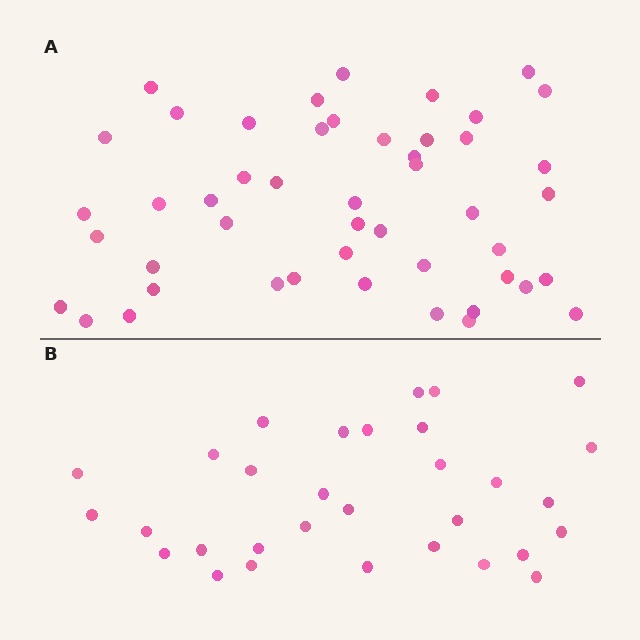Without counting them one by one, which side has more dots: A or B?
Region A (the top region) has more dots.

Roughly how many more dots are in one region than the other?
Region A has approximately 15 more dots than region B.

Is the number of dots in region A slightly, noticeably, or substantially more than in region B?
Region A has substantially more. The ratio is roughly 1.5 to 1.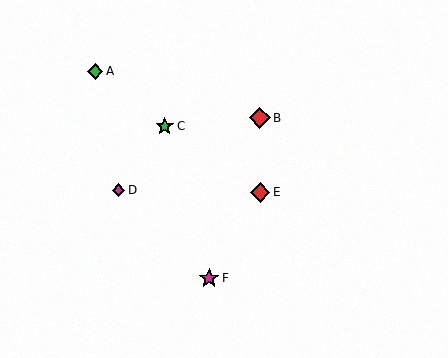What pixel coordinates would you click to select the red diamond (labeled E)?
Click at (260, 192) to select the red diamond E.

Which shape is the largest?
The red diamond (labeled B) is the largest.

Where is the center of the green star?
The center of the green star is at (165, 126).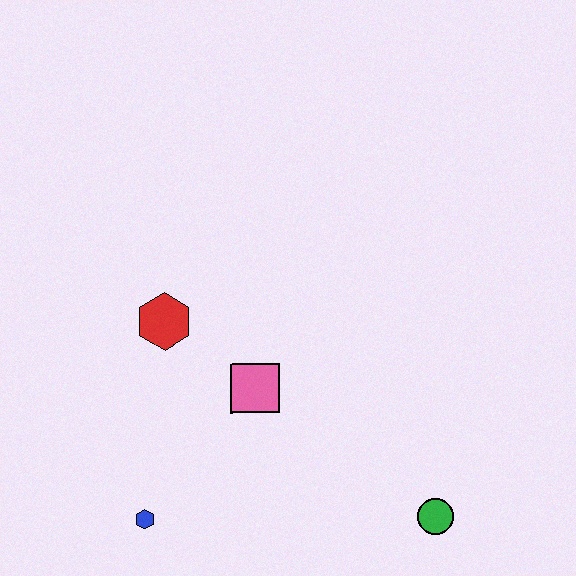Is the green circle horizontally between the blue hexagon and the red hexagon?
No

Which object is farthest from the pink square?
The green circle is farthest from the pink square.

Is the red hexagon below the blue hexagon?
No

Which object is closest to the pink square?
The red hexagon is closest to the pink square.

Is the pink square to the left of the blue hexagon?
No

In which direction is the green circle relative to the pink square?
The green circle is to the right of the pink square.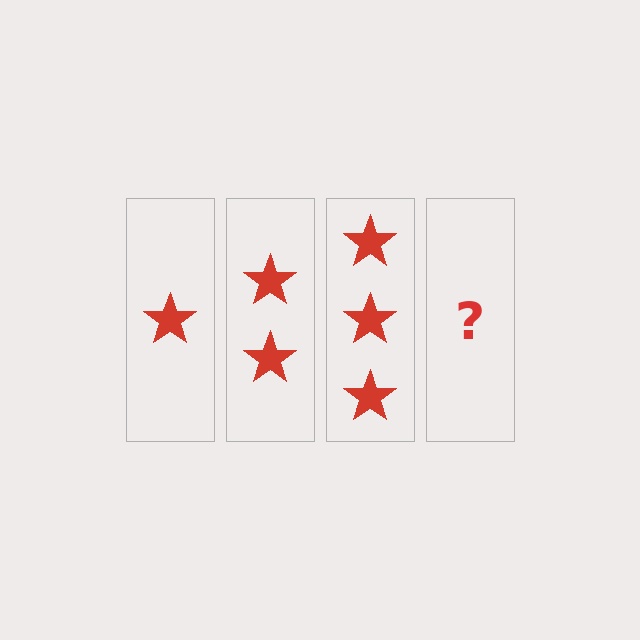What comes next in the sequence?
The next element should be 4 stars.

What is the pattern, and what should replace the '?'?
The pattern is that each step adds one more star. The '?' should be 4 stars.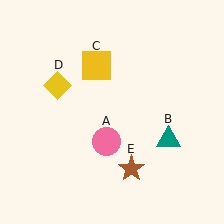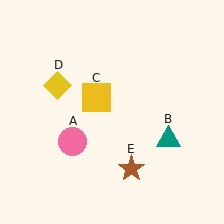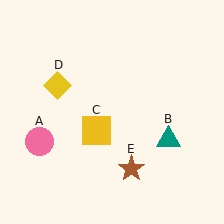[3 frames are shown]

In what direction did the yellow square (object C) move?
The yellow square (object C) moved down.